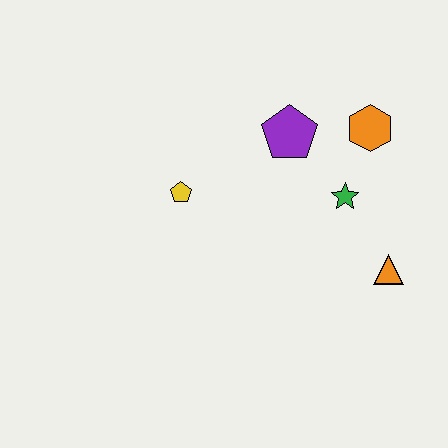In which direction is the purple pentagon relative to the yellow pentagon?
The purple pentagon is to the right of the yellow pentagon.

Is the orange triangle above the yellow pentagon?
No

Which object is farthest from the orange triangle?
The yellow pentagon is farthest from the orange triangle.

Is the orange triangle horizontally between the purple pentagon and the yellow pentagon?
No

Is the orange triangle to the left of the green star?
No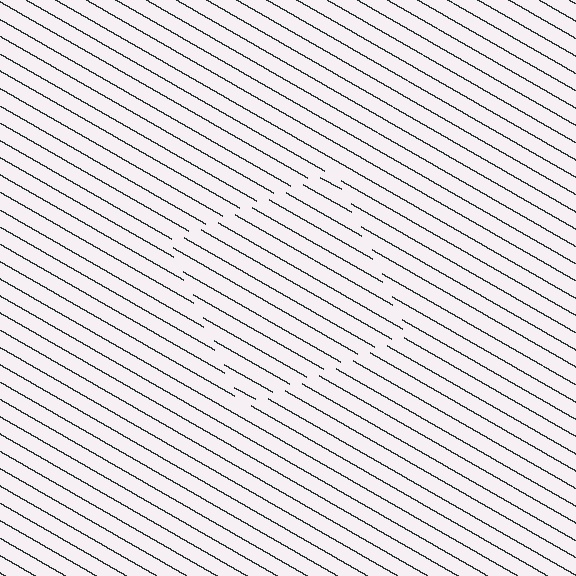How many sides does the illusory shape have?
4 sides — the line-ends trace a square.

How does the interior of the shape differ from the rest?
The interior of the shape contains the same grating, shifted by half a period — the contour is defined by the phase discontinuity where line-ends from the inner and outer gratings abut.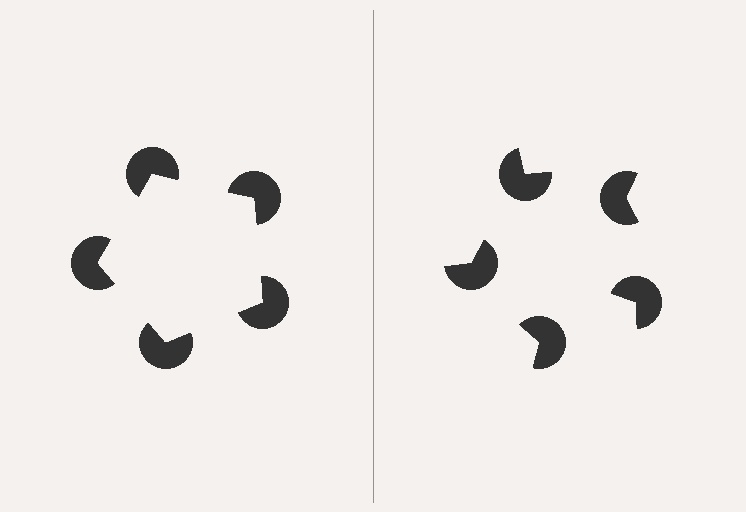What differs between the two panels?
The pac-man discs are positioned identically on both sides; only the wedge orientations differ. On the left they align to a pentagon; on the right they are misaligned.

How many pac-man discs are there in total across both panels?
10 — 5 on each side.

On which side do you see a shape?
An illusory pentagon appears on the left side. On the right side the wedge cuts are rotated, so no coherent shape forms.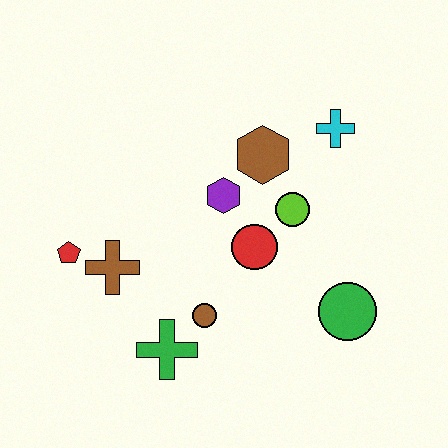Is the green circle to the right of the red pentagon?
Yes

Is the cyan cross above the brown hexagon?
Yes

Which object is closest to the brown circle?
The green cross is closest to the brown circle.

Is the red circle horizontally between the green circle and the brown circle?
Yes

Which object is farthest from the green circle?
The red pentagon is farthest from the green circle.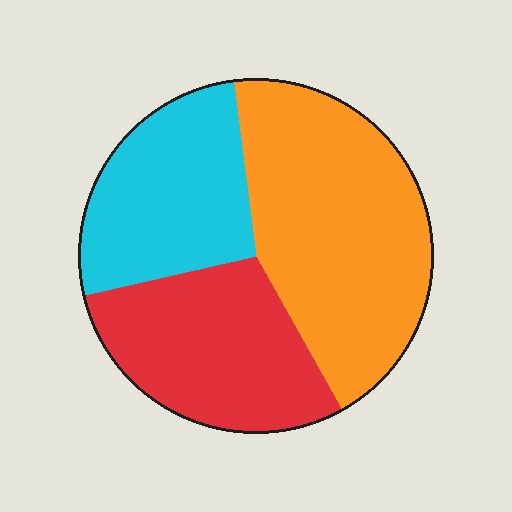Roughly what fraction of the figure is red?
Red covers 29% of the figure.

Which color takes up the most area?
Orange, at roughly 45%.